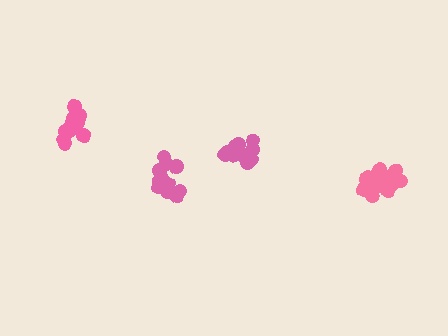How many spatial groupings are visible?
There are 4 spatial groupings.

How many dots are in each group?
Group 1: 13 dots, Group 2: 12 dots, Group 3: 18 dots, Group 4: 12 dots (55 total).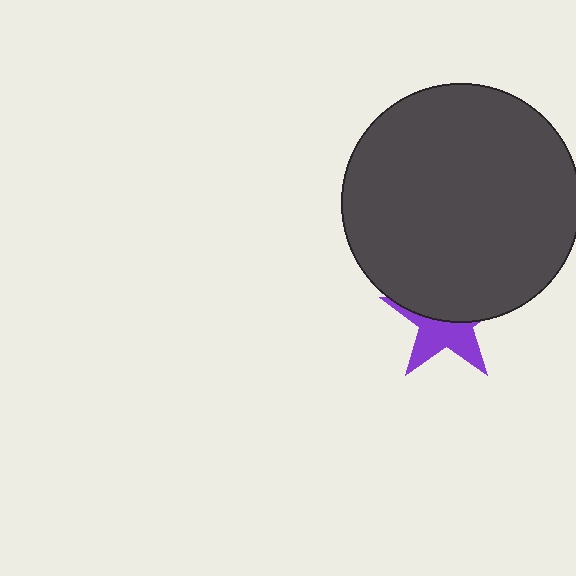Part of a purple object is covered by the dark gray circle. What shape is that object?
It is a star.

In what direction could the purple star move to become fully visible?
The purple star could move down. That would shift it out from behind the dark gray circle entirely.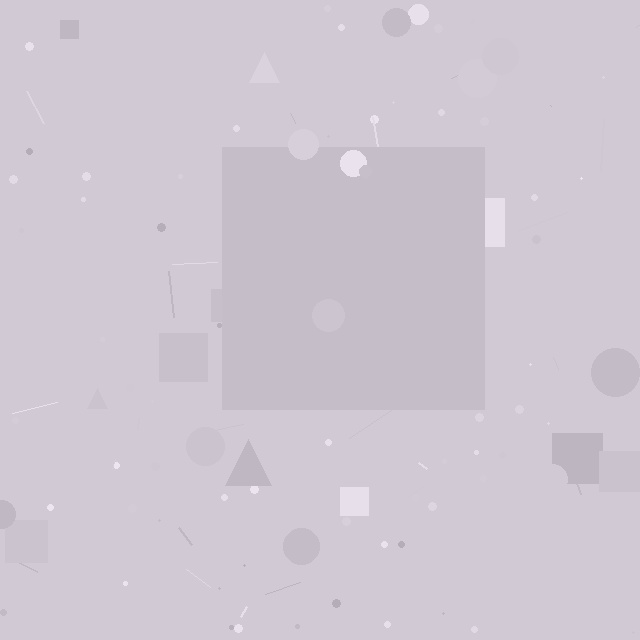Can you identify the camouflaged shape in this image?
The camouflaged shape is a square.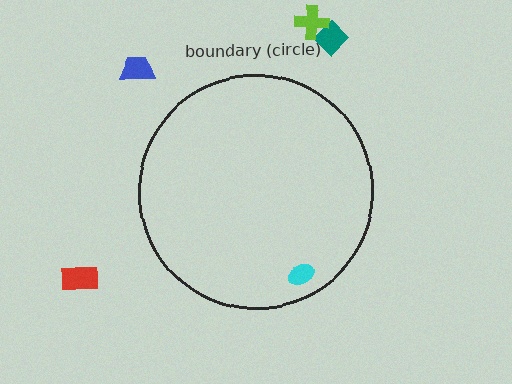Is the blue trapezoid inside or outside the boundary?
Outside.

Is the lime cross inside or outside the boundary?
Outside.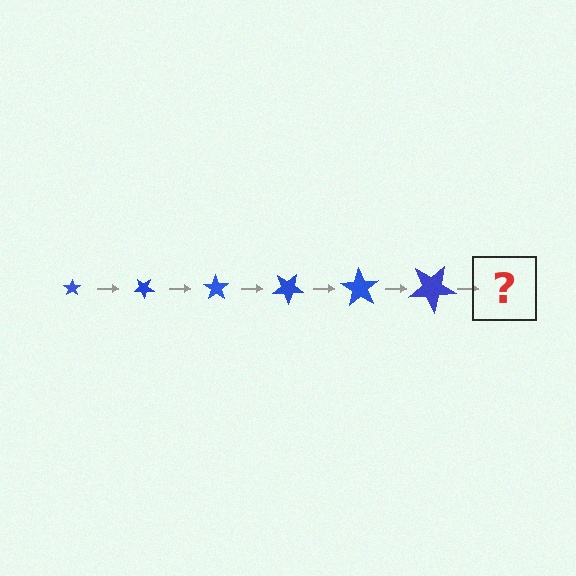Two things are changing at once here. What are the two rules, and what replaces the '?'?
The two rules are that the star grows larger each step and it rotates 35 degrees each step. The '?' should be a star, larger than the previous one and rotated 210 degrees from the start.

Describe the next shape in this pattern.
It should be a star, larger than the previous one and rotated 210 degrees from the start.